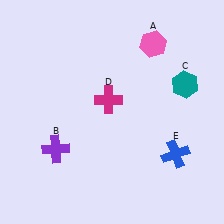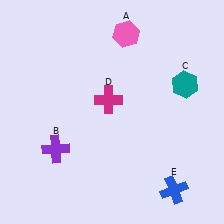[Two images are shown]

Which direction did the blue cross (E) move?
The blue cross (E) moved down.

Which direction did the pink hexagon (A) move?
The pink hexagon (A) moved left.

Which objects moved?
The objects that moved are: the pink hexagon (A), the blue cross (E).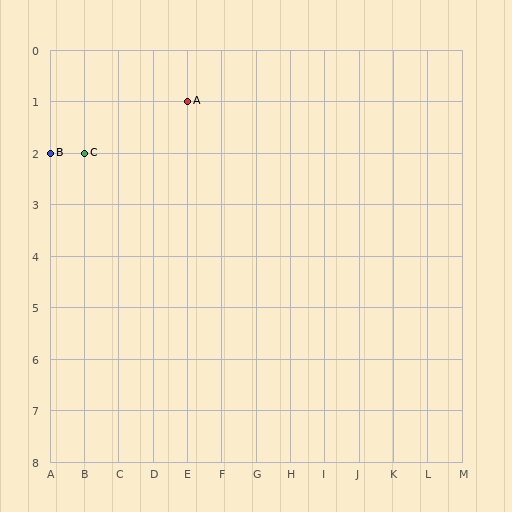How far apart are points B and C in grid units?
Points B and C are 1 column apart.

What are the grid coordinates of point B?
Point B is at grid coordinates (A, 2).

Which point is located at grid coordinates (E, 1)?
Point A is at (E, 1).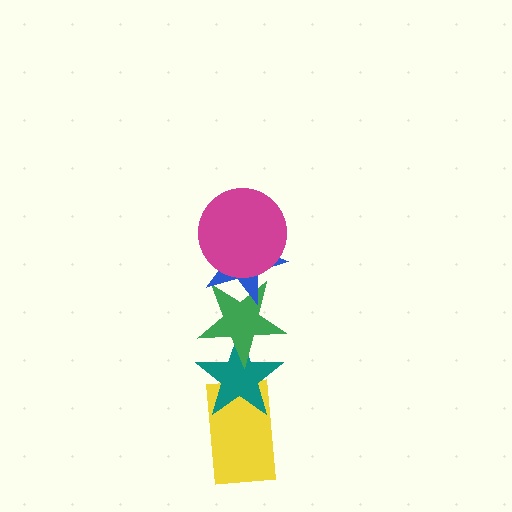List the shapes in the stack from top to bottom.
From top to bottom: the magenta circle, the blue star, the green star, the teal star, the yellow rectangle.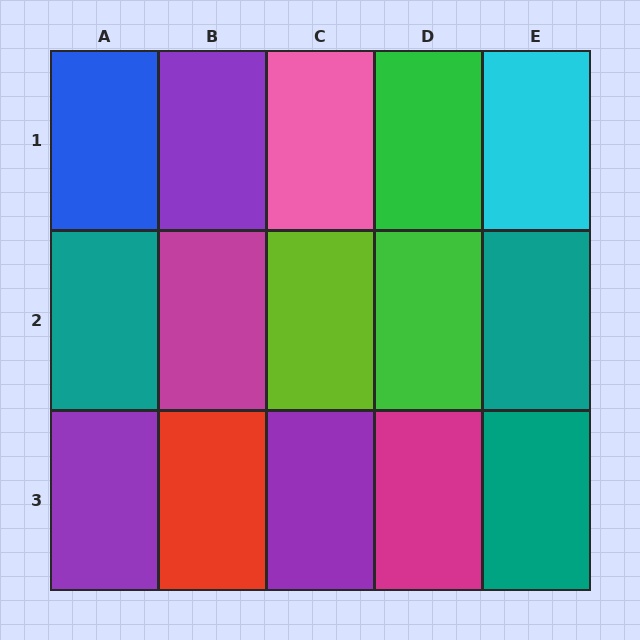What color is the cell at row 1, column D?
Green.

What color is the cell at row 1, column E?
Cyan.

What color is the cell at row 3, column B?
Red.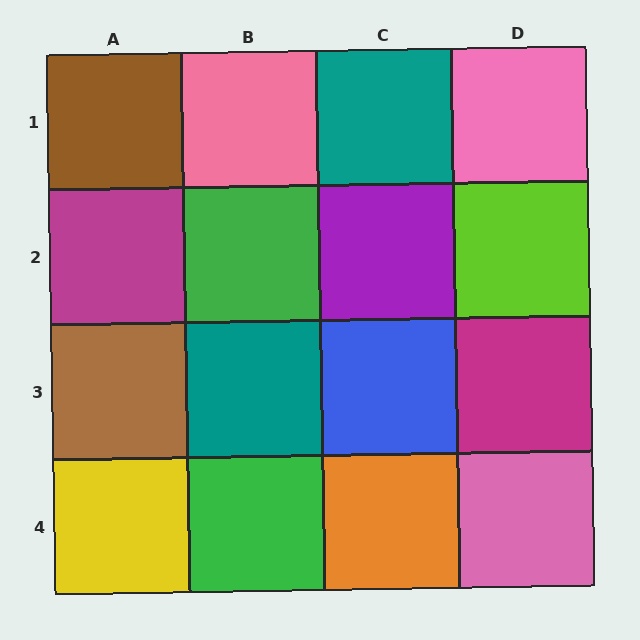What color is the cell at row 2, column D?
Lime.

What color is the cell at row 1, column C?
Teal.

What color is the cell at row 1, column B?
Pink.